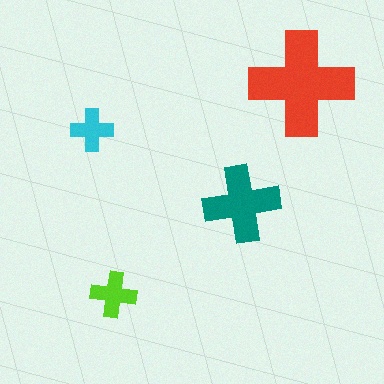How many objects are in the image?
There are 4 objects in the image.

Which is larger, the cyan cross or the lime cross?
The lime one.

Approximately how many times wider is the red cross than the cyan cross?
About 2.5 times wider.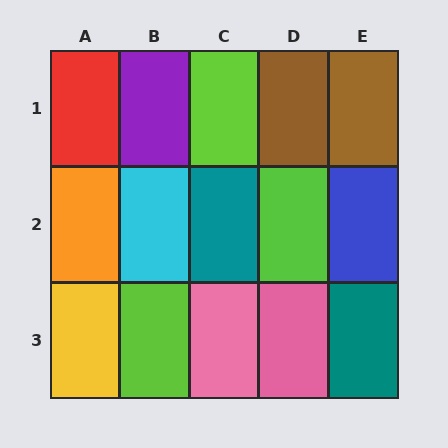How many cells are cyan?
1 cell is cyan.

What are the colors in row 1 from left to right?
Red, purple, lime, brown, brown.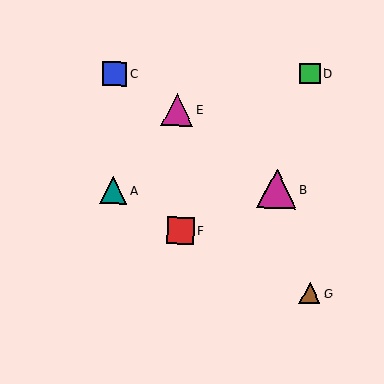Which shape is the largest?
The magenta triangle (labeled B) is the largest.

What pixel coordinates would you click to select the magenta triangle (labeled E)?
Click at (177, 110) to select the magenta triangle E.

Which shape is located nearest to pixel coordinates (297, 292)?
The brown triangle (labeled G) at (310, 293) is nearest to that location.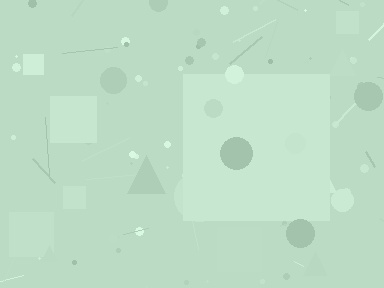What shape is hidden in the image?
A square is hidden in the image.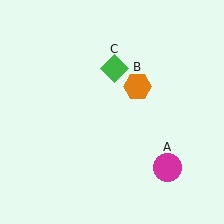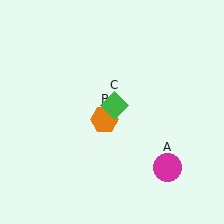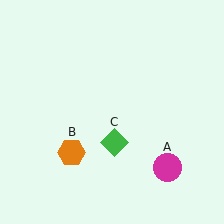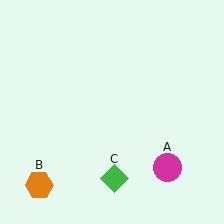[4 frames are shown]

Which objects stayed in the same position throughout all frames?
Magenta circle (object A) remained stationary.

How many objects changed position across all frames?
2 objects changed position: orange hexagon (object B), green diamond (object C).